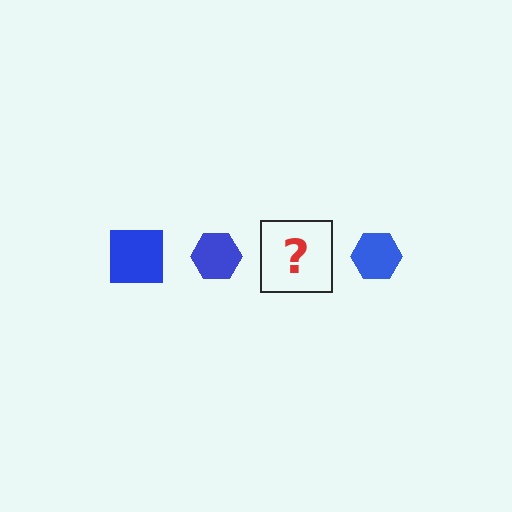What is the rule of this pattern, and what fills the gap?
The rule is that the pattern cycles through square, hexagon shapes in blue. The gap should be filled with a blue square.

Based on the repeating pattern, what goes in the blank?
The blank should be a blue square.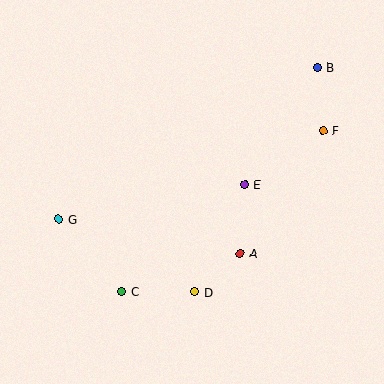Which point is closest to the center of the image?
Point E at (245, 185) is closest to the center.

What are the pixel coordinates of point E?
Point E is at (245, 185).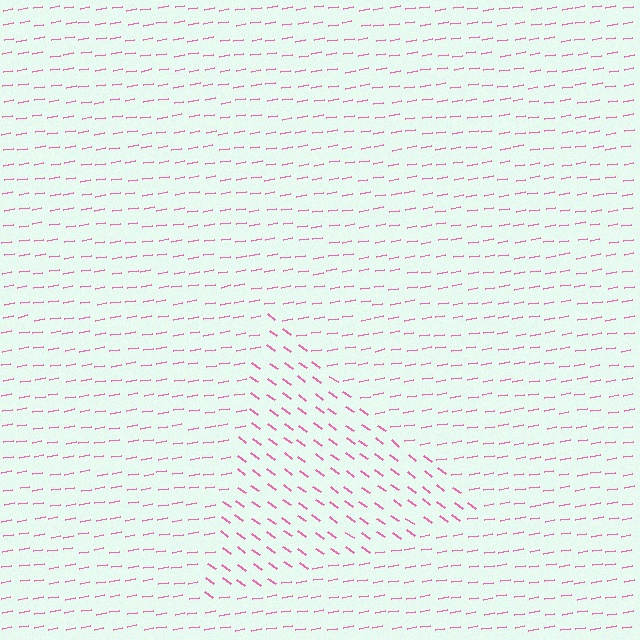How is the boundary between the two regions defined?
The boundary is defined purely by a change in line orientation (approximately 45 degrees difference). All lines are the same color and thickness.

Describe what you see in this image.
The image is filled with small pink line segments. A triangle region in the image has lines oriented differently from the surrounding lines, creating a visible texture boundary.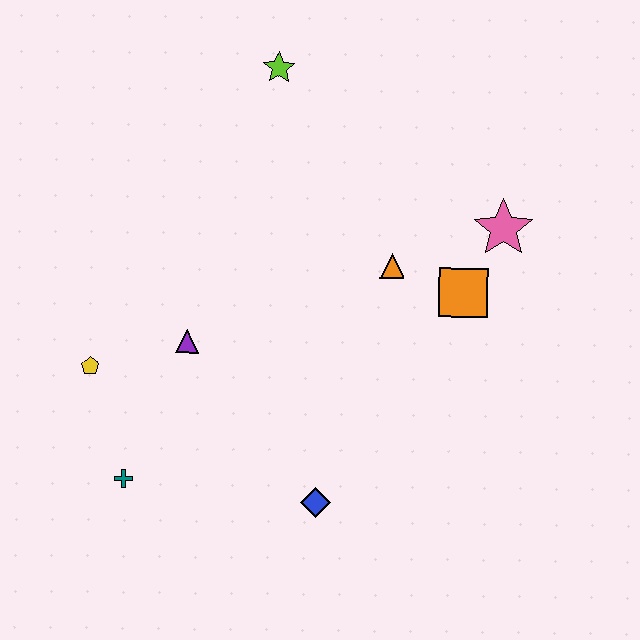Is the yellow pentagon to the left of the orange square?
Yes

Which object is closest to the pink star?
The orange square is closest to the pink star.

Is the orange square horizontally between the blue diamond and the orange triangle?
No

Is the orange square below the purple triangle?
No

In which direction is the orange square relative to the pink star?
The orange square is below the pink star.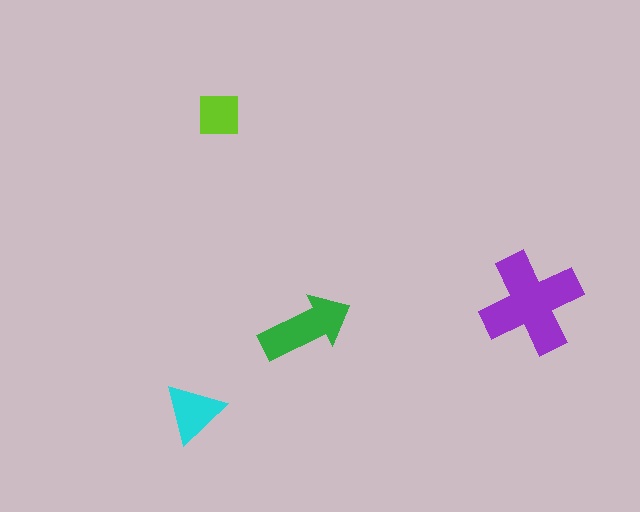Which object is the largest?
The purple cross.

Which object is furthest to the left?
The cyan triangle is leftmost.